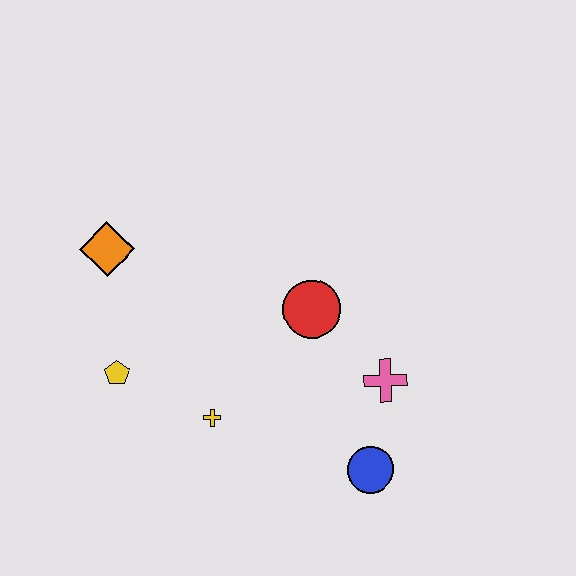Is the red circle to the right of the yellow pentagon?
Yes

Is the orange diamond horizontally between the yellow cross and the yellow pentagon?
No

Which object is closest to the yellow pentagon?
The yellow cross is closest to the yellow pentagon.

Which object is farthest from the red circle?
The orange diamond is farthest from the red circle.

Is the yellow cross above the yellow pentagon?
No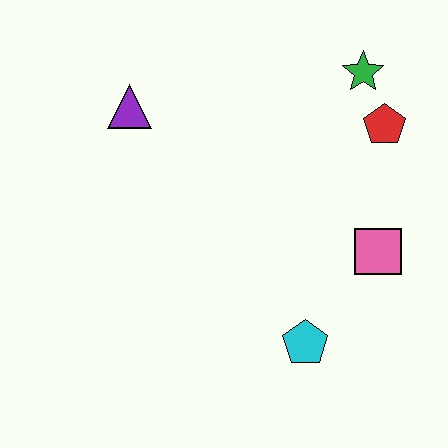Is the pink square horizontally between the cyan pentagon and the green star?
No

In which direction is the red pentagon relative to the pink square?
The red pentagon is above the pink square.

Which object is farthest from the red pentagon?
The purple triangle is farthest from the red pentagon.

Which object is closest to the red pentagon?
The green star is closest to the red pentagon.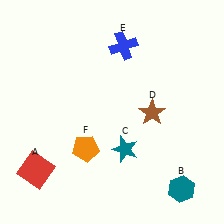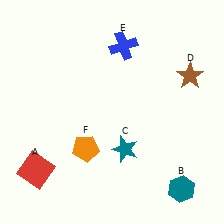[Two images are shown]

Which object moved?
The brown star (D) moved right.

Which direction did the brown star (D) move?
The brown star (D) moved right.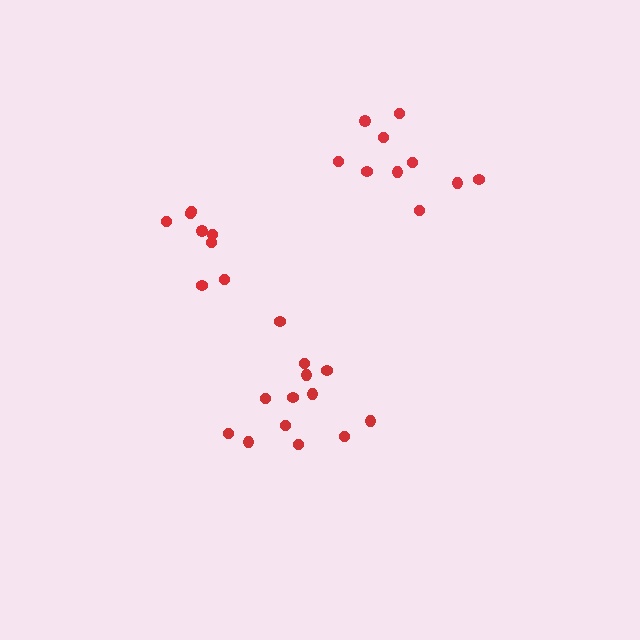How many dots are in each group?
Group 1: 8 dots, Group 2: 10 dots, Group 3: 13 dots (31 total).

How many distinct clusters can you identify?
There are 3 distinct clusters.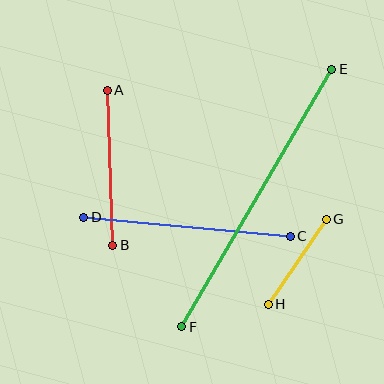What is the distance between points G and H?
The distance is approximately 103 pixels.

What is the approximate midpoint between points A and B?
The midpoint is at approximately (110, 168) pixels.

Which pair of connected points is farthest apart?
Points E and F are farthest apart.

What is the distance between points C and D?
The distance is approximately 207 pixels.